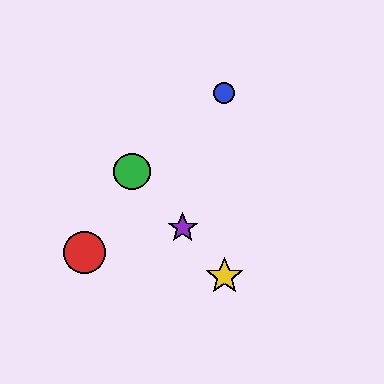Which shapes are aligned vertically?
The blue circle, the yellow star are aligned vertically.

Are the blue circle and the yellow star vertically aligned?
Yes, both are at x≈224.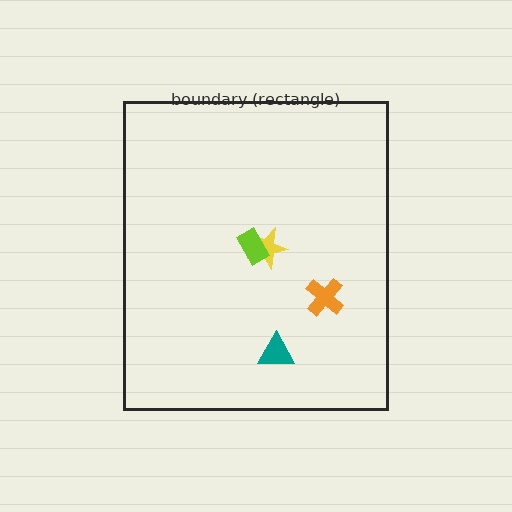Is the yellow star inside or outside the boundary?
Inside.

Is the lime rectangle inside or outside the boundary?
Inside.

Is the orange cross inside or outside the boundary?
Inside.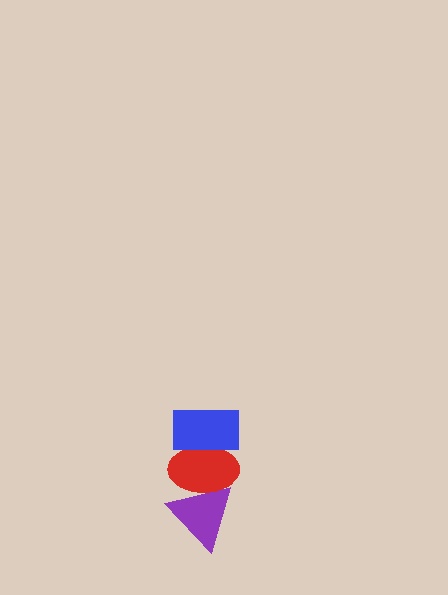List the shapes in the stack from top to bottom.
From top to bottom: the blue rectangle, the red ellipse, the purple triangle.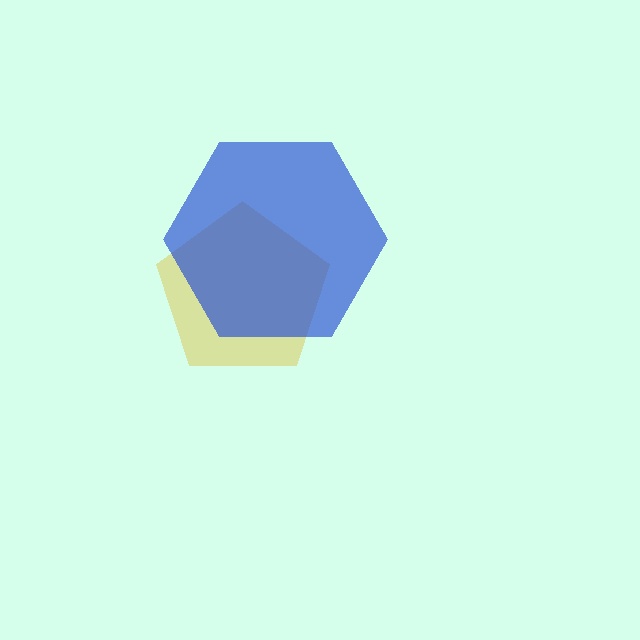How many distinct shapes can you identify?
There are 2 distinct shapes: a yellow pentagon, a blue hexagon.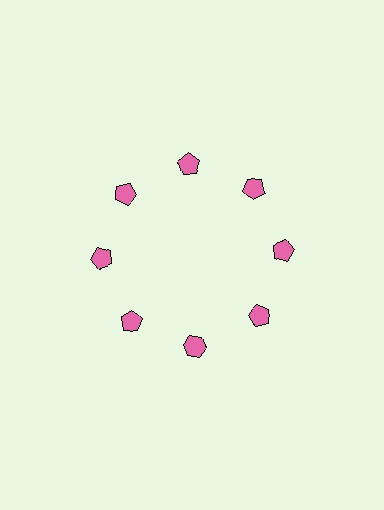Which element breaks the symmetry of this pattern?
The pink hexagon at roughly the 6 o'clock position breaks the symmetry. All other shapes are pink pentagons.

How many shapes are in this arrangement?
There are 8 shapes arranged in a ring pattern.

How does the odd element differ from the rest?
It has a different shape: hexagon instead of pentagon.